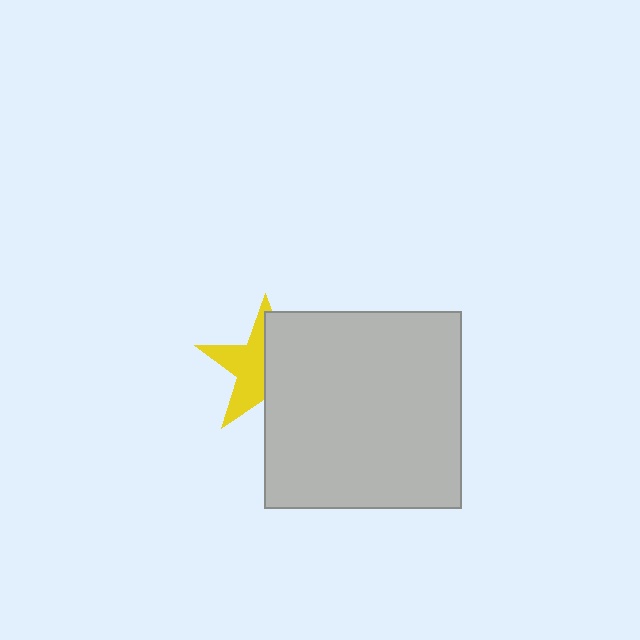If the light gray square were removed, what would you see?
You would see the complete yellow star.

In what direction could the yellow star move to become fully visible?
The yellow star could move left. That would shift it out from behind the light gray square entirely.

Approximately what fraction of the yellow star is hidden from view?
Roughly 52% of the yellow star is hidden behind the light gray square.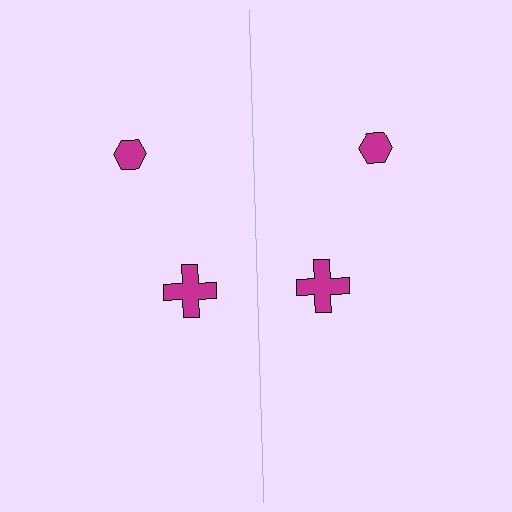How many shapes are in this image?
There are 4 shapes in this image.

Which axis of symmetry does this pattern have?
The pattern has a vertical axis of symmetry running through the center of the image.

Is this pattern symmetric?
Yes, this pattern has bilateral (reflection) symmetry.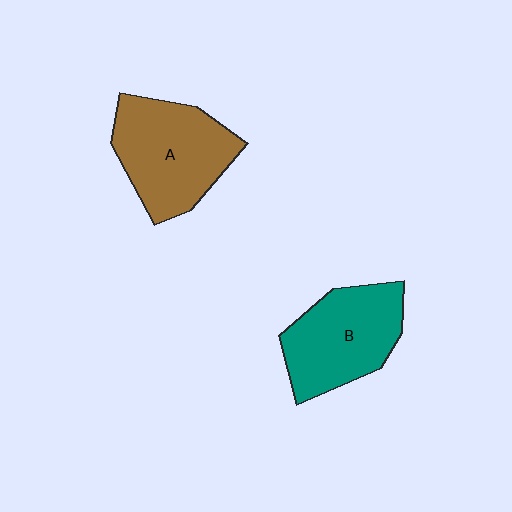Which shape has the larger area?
Shape A (brown).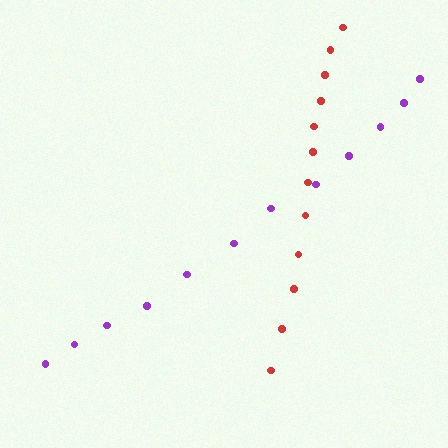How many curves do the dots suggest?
There are 2 distinct paths.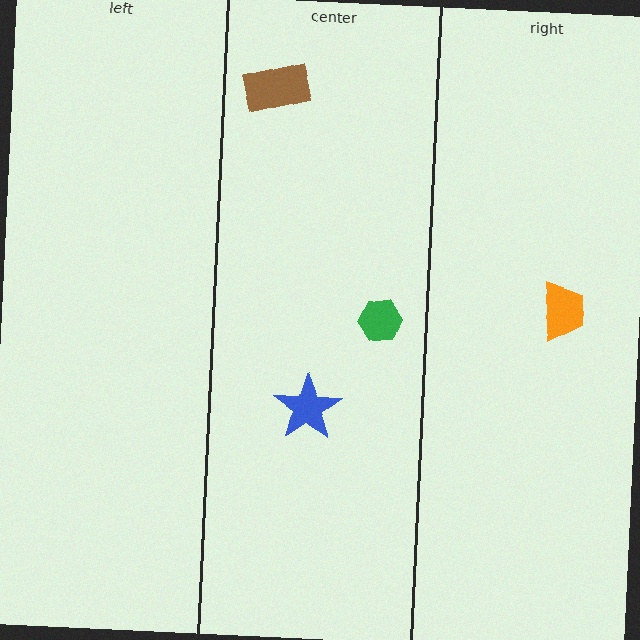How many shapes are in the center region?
3.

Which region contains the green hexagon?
The center region.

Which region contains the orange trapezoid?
The right region.